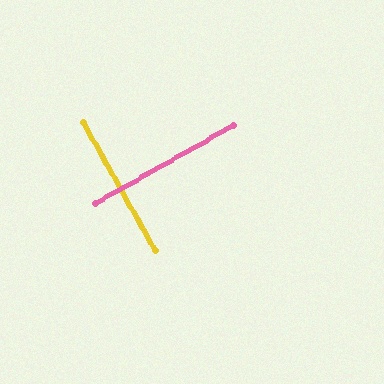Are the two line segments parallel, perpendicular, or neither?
Perpendicular — they meet at approximately 89°.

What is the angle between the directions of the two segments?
Approximately 89 degrees.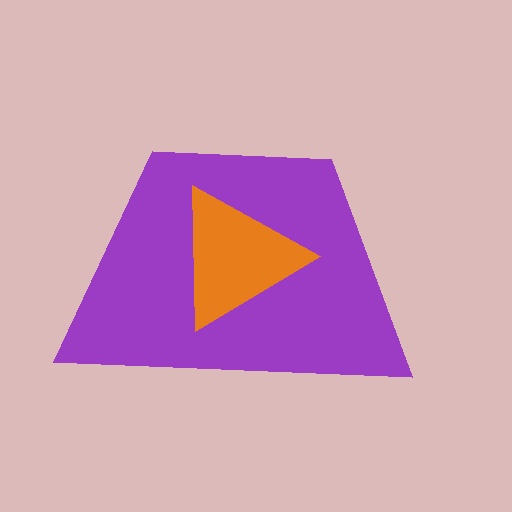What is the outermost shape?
The purple trapezoid.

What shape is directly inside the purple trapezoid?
The orange triangle.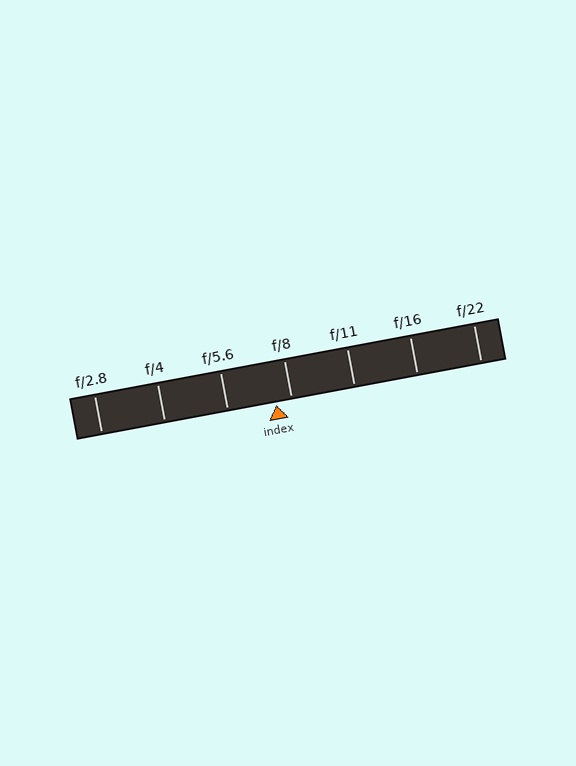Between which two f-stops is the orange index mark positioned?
The index mark is between f/5.6 and f/8.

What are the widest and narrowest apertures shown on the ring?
The widest aperture shown is f/2.8 and the narrowest is f/22.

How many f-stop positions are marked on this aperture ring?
There are 7 f-stop positions marked.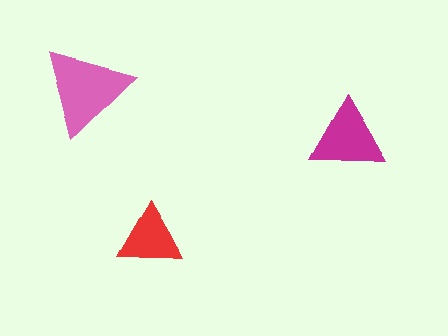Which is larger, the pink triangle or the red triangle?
The pink one.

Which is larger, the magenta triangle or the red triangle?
The magenta one.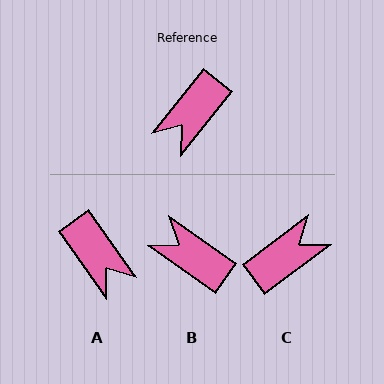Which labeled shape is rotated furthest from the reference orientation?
C, about 165 degrees away.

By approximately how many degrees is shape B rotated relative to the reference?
Approximately 87 degrees clockwise.